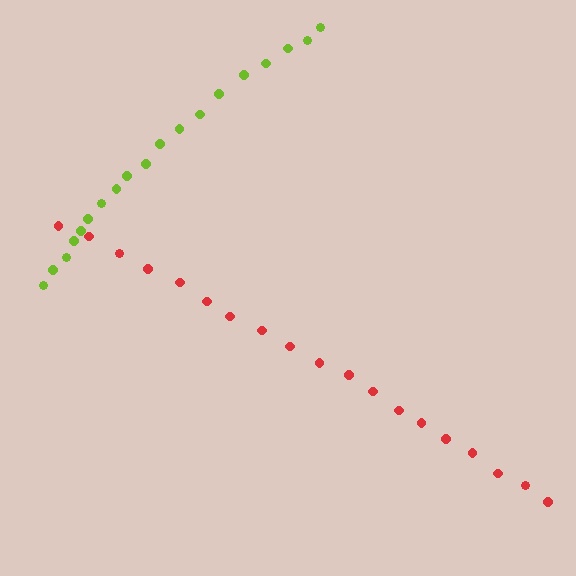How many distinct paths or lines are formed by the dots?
There are 2 distinct paths.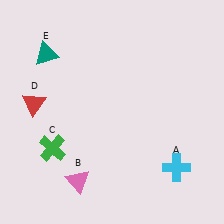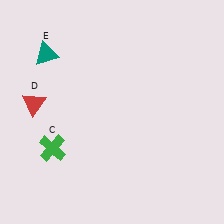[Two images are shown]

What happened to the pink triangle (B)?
The pink triangle (B) was removed in Image 2. It was in the bottom-left area of Image 1.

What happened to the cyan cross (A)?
The cyan cross (A) was removed in Image 2. It was in the bottom-right area of Image 1.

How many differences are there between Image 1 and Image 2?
There are 2 differences between the two images.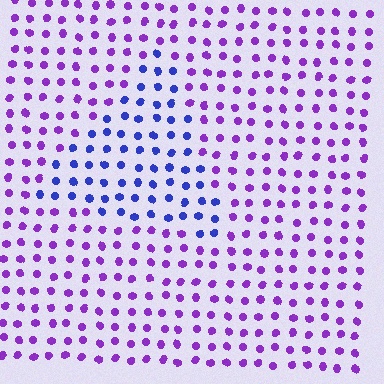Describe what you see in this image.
The image is filled with small purple elements in a uniform arrangement. A triangle-shaped region is visible where the elements are tinted to a slightly different hue, forming a subtle color boundary.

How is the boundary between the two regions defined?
The boundary is defined purely by a slight shift in hue (about 44 degrees). Spacing, size, and orientation are identical on both sides.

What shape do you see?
I see a triangle.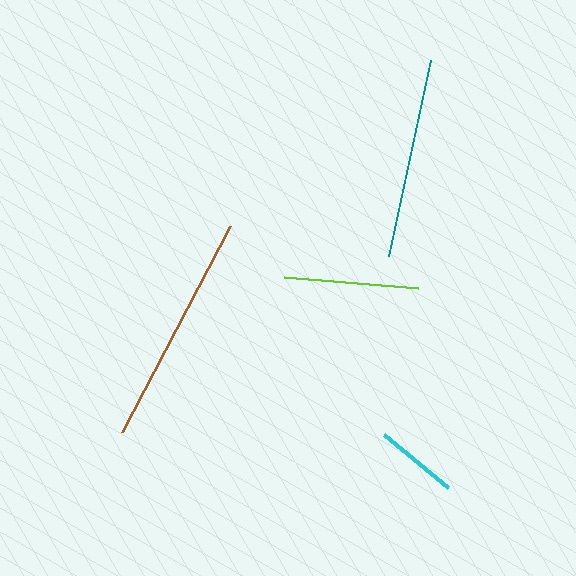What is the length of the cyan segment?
The cyan segment is approximately 83 pixels long.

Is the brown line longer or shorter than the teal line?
The brown line is longer than the teal line.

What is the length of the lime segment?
The lime segment is approximately 134 pixels long.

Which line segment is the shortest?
The cyan line is the shortest at approximately 83 pixels.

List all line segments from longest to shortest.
From longest to shortest: brown, teal, lime, cyan.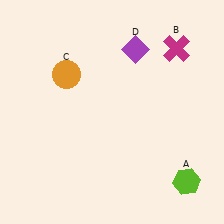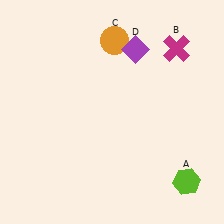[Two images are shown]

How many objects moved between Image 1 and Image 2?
1 object moved between the two images.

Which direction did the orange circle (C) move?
The orange circle (C) moved right.